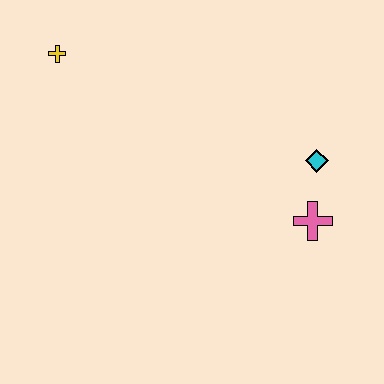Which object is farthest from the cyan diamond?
The yellow cross is farthest from the cyan diamond.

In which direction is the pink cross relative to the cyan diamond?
The pink cross is below the cyan diamond.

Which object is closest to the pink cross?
The cyan diamond is closest to the pink cross.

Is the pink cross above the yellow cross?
No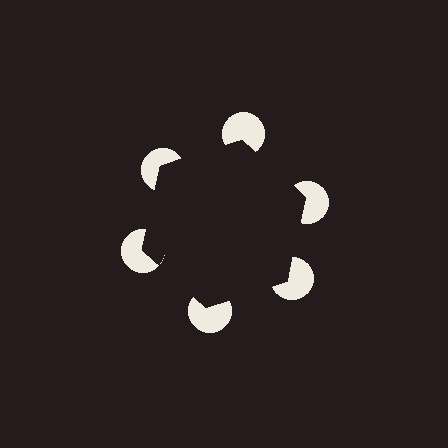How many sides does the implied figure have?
6 sides.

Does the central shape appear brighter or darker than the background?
It typically appears slightly darker than the background, even though no actual brightness change is drawn.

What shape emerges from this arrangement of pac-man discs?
An illusory hexagon — its edges are inferred from the aligned wedge cuts in the pac-man discs, not physically drawn.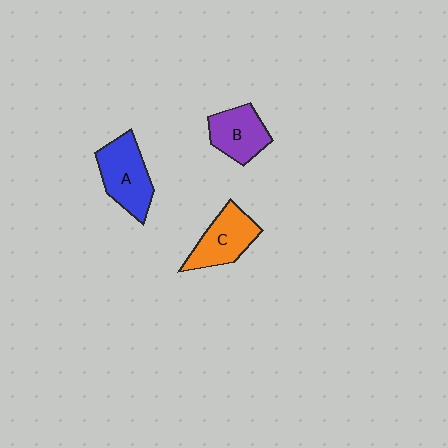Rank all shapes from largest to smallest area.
From largest to smallest: A (blue), C (orange), B (purple).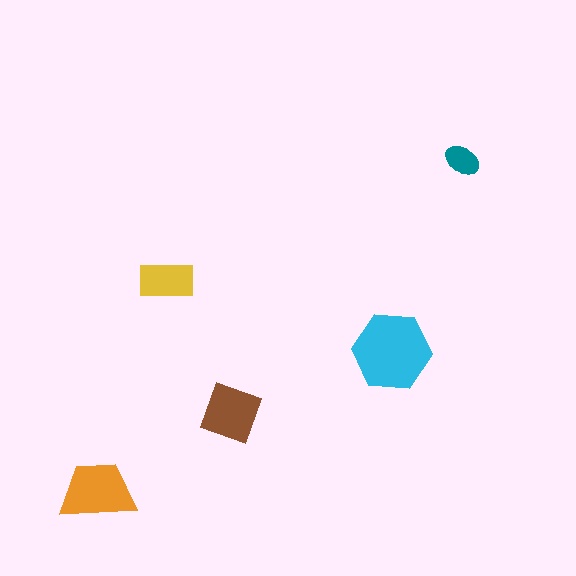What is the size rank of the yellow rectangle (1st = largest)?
4th.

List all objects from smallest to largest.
The teal ellipse, the yellow rectangle, the brown diamond, the orange trapezoid, the cyan hexagon.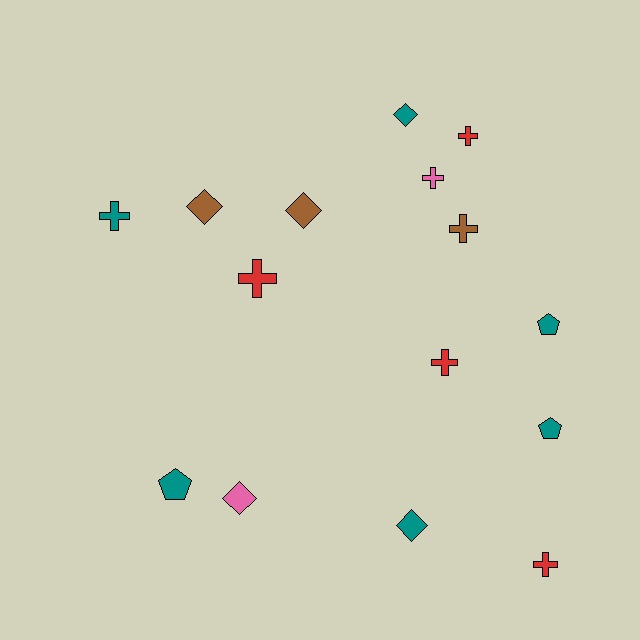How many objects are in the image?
There are 15 objects.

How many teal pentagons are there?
There are 3 teal pentagons.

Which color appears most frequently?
Teal, with 6 objects.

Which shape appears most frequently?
Cross, with 7 objects.